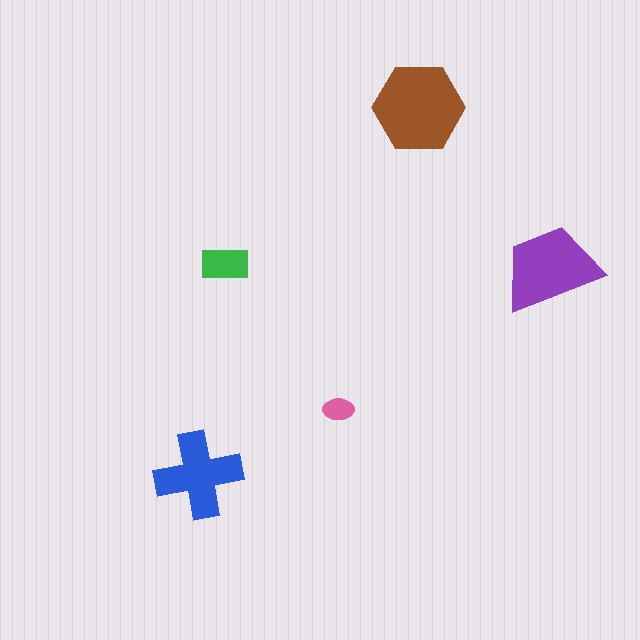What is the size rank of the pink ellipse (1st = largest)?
5th.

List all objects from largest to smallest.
The brown hexagon, the purple trapezoid, the blue cross, the green rectangle, the pink ellipse.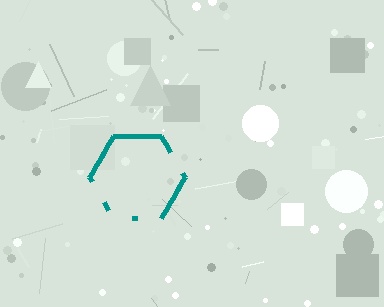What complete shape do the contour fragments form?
The contour fragments form a hexagon.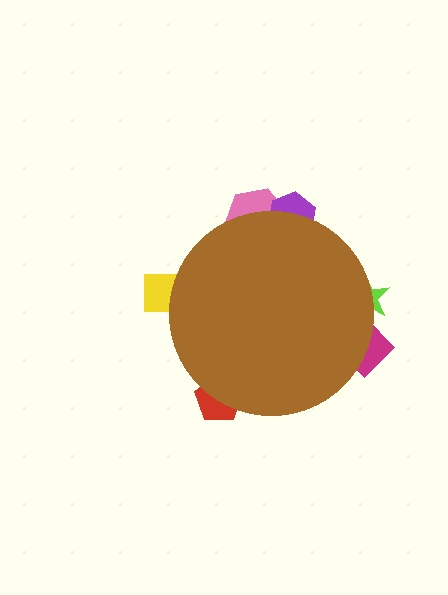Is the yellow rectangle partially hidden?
Yes, the yellow rectangle is partially hidden behind the brown circle.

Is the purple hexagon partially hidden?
Yes, the purple hexagon is partially hidden behind the brown circle.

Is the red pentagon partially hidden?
Yes, the red pentagon is partially hidden behind the brown circle.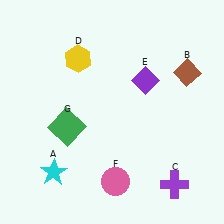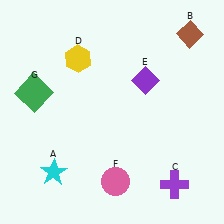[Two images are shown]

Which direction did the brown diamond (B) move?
The brown diamond (B) moved up.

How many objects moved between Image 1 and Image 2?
2 objects moved between the two images.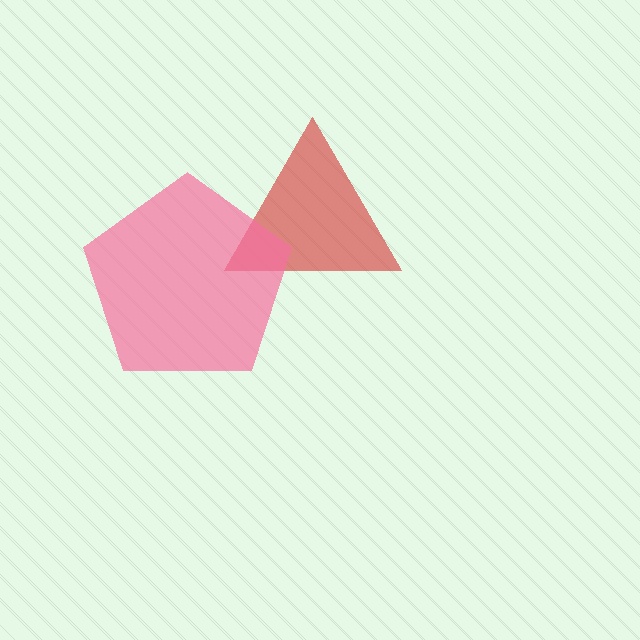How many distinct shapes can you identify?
There are 2 distinct shapes: a red triangle, a pink pentagon.